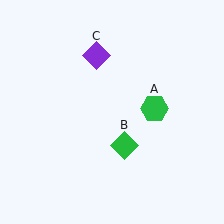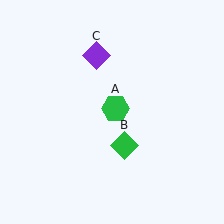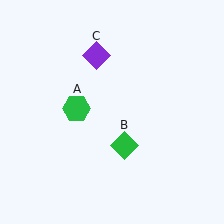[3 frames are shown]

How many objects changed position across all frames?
1 object changed position: green hexagon (object A).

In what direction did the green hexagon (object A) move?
The green hexagon (object A) moved left.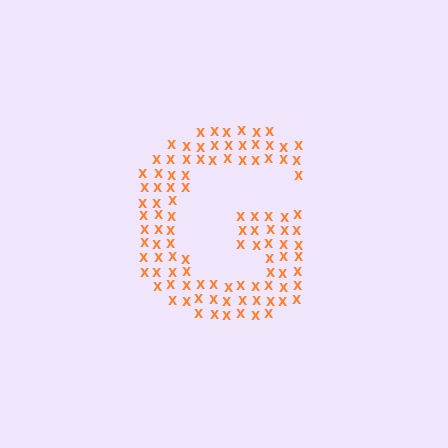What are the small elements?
The small elements are letter X's.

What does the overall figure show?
The overall figure shows the letter G.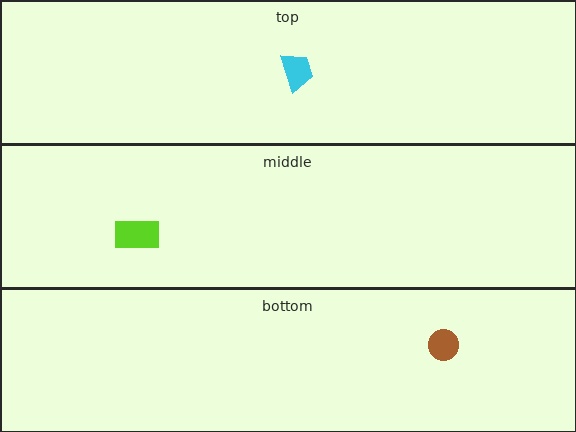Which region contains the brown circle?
The bottom region.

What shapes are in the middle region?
The lime rectangle.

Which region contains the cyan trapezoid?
The top region.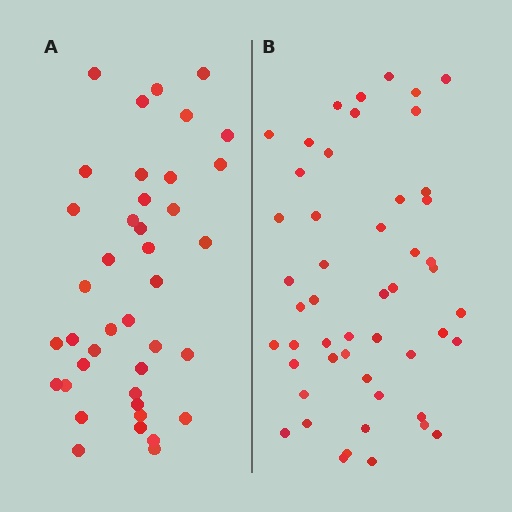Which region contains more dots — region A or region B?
Region B (the right region) has more dots.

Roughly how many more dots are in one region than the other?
Region B has roughly 10 or so more dots than region A.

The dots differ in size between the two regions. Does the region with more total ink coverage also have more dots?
No. Region A has more total ink coverage because its dots are larger, but region B actually contains more individual dots. Total area can be misleading — the number of items is what matters here.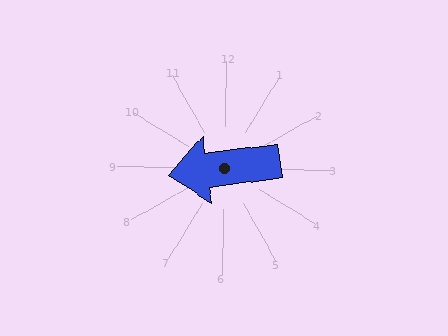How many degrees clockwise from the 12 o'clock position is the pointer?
Approximately 262 degrees.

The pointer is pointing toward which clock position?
Roughly 9 o'clock.